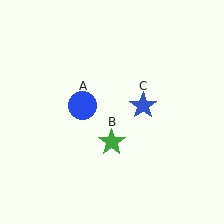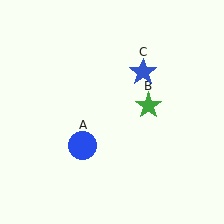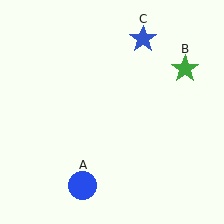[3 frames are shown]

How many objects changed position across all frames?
3 objects changed position: blue circle (object A), green star (object B), blue star (object C).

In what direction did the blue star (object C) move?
The blue star (object C) moved up.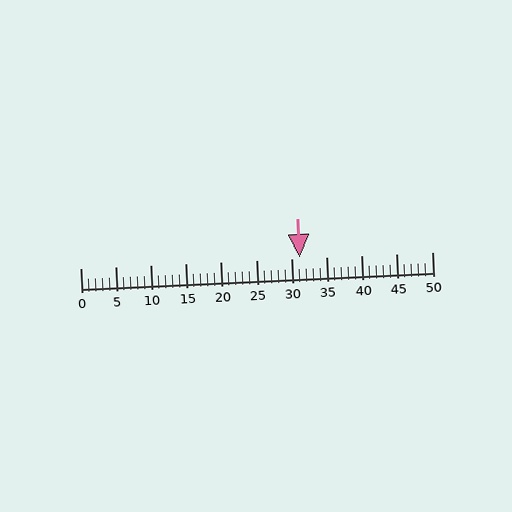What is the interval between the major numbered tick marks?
The major tick marks are spaced 5 units apart.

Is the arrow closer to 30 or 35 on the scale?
The arrow is closer to 30.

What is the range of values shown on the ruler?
The ruler shows values from 0 to 50.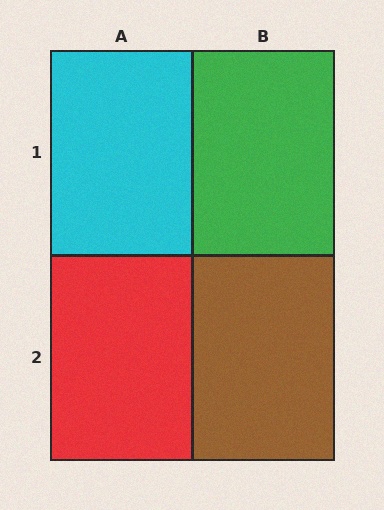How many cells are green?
1 cell is green.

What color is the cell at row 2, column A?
Red.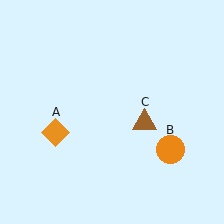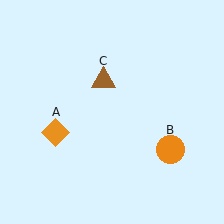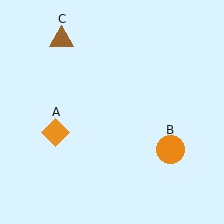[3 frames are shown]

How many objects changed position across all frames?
1 object changed position: brown triangle (object C).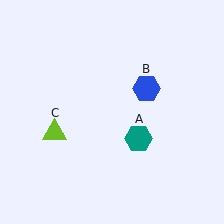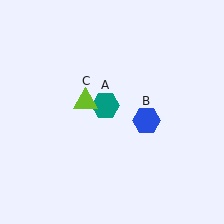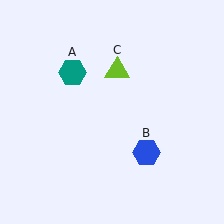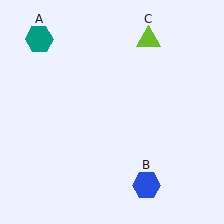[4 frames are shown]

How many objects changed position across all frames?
3 objects changed position: teal hexagon (object A), blue hexagon (object B), lime triangle (object C).